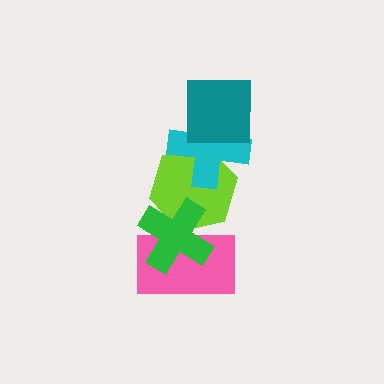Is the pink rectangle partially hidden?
Yes, it is partially covered by another shape.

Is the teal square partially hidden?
No, no other shape covers it.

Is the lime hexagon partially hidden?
Yes, it is partially covered by another shape.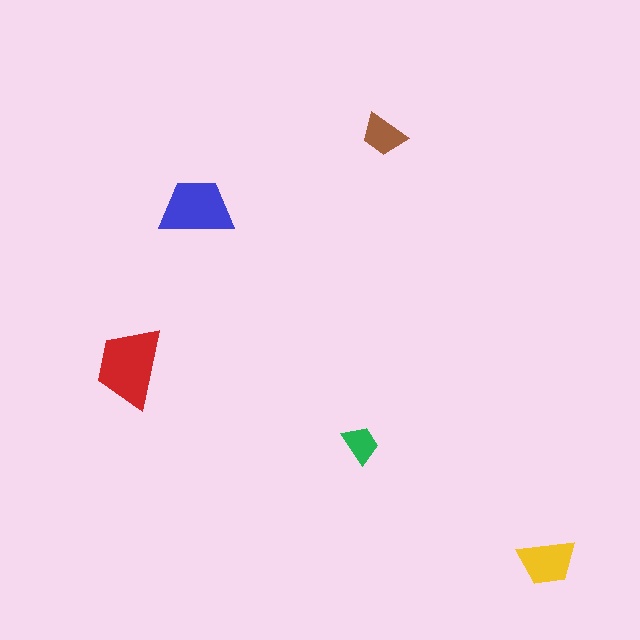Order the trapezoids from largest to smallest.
the red one, the blue one, the yellow one, the brown one, the green one.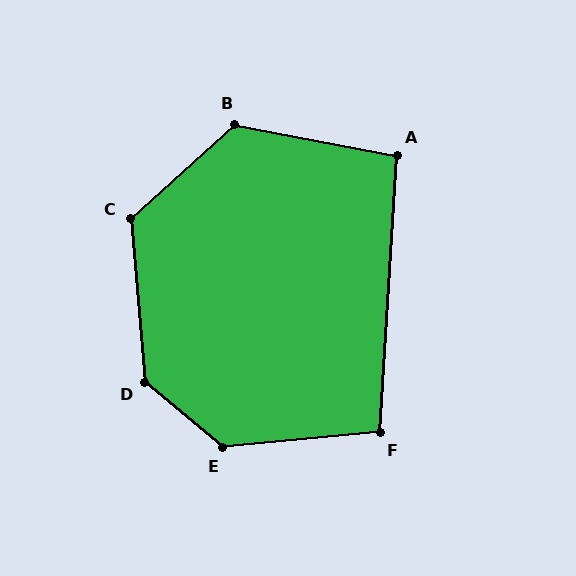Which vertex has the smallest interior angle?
A, at approximately 97 degrees.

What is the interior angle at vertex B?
Approximately 127 degrees (obtuse).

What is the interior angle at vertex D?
Approximately 134 degrees (obtuse).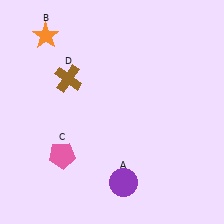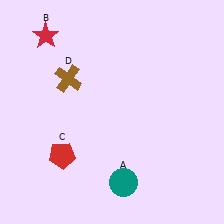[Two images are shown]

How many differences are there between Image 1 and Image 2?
There are 3 differences between the two images.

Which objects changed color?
A changed from purple to teal. B changed from orange to red. C changed from pink to red.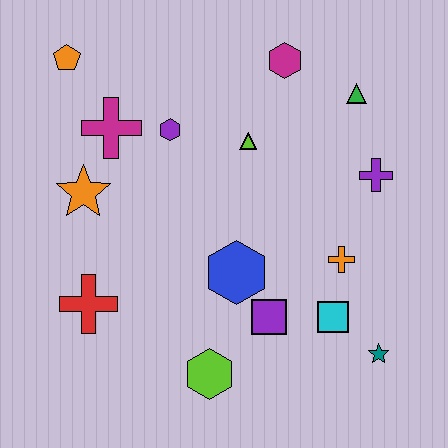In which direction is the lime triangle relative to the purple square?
The lime triangle is above the purple square.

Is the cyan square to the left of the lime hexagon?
No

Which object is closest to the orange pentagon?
The magenta cross is closest to the orange pentagon.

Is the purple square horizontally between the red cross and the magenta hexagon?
Yes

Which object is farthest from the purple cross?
The orange pentagon is farthest from the purple cross.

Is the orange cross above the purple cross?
No